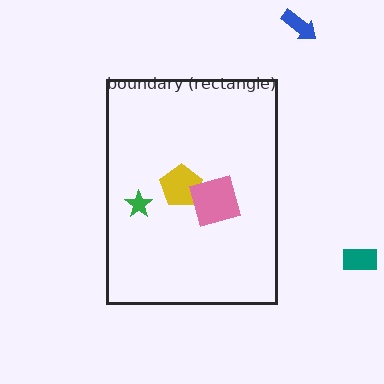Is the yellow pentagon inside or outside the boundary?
Inside.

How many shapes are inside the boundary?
3 inside, 2 outside.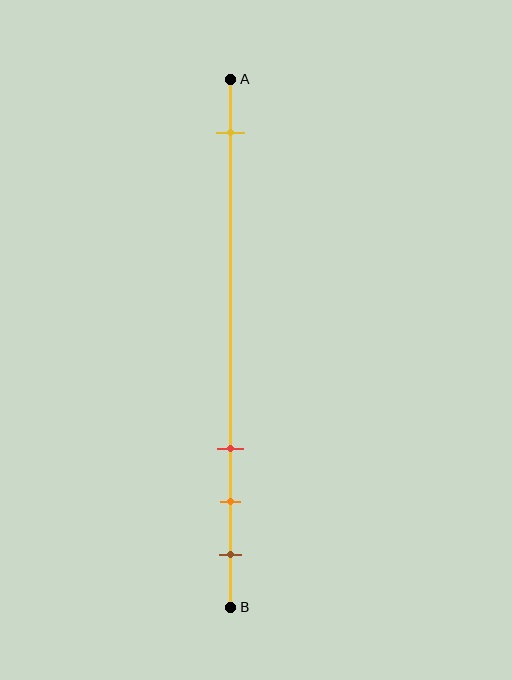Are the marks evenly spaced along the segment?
No, the marks are not evenly spaced.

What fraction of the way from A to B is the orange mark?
The orange mark is approximately 80% (0.8) of the way from A to B.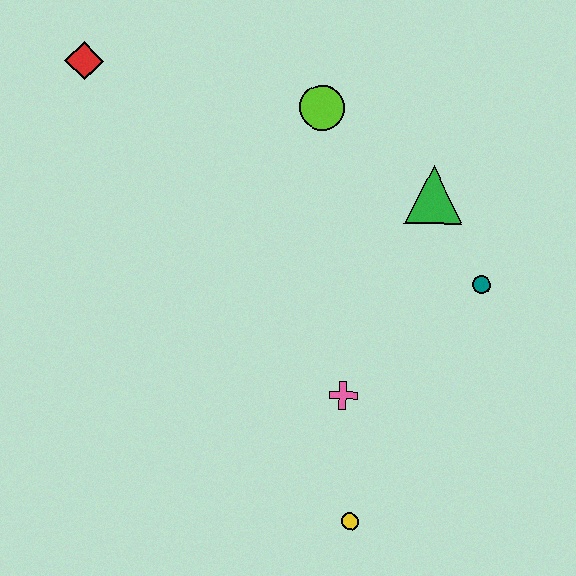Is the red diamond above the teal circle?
Yes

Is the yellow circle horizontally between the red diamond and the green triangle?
Yes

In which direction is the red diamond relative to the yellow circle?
The red diamond is above the yellow circle.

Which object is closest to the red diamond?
The lime circle is closest to the red diamond.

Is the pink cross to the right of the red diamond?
Yes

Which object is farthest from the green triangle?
The red diamond is farthest from the green triangle.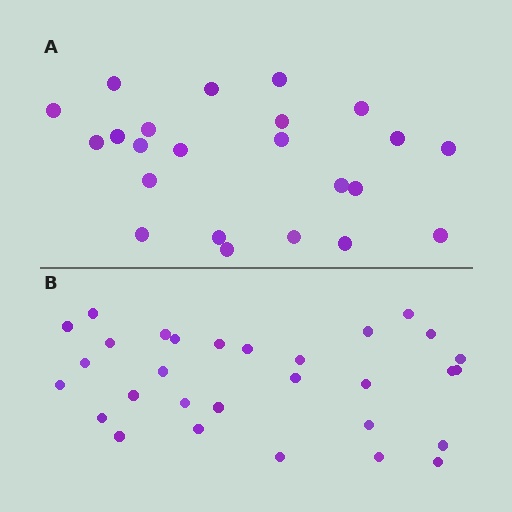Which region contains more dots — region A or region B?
Region B (the bottom region) has more dots.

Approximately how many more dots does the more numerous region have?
Region B has roughly 8 or so more dots than region A.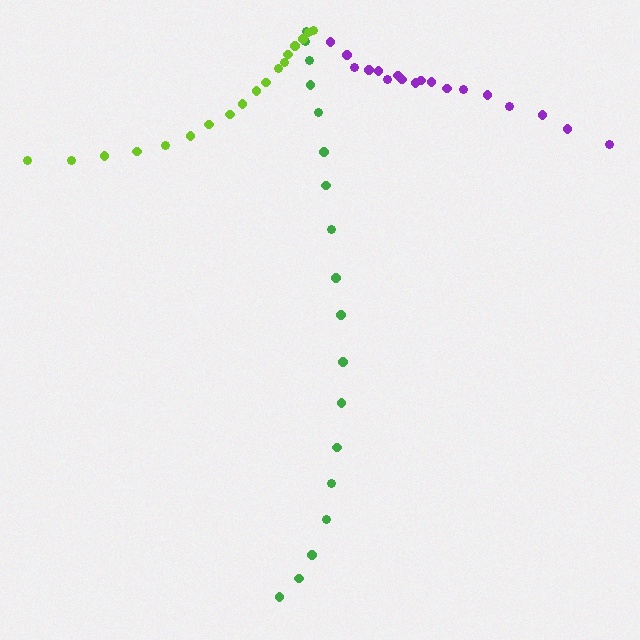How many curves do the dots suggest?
There are 3 distinct paths.